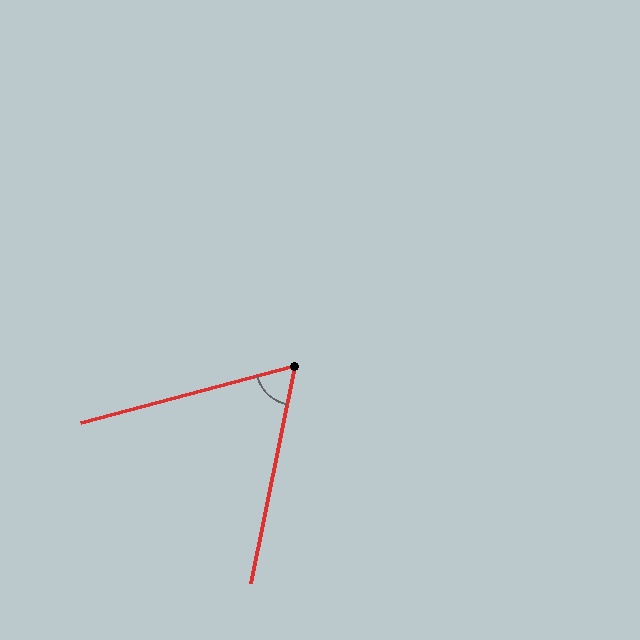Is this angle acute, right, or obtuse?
It is acute.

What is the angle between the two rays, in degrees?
Approximately 64 degrees.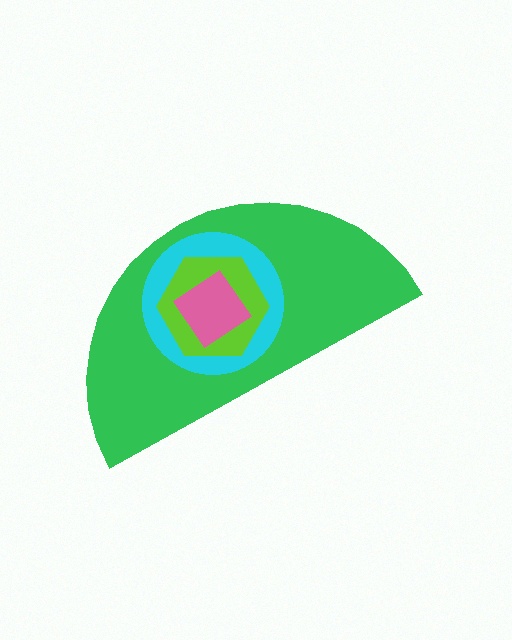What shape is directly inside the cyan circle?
The lime hexagon.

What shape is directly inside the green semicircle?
The cyan circle.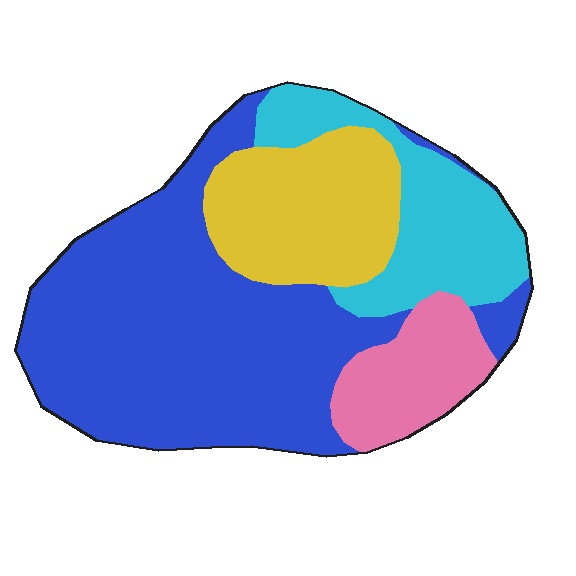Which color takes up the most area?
Blue, at roughly 50%.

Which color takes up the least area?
Pink, at roughly 10%.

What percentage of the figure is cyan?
Cyan covers 18% of the figure.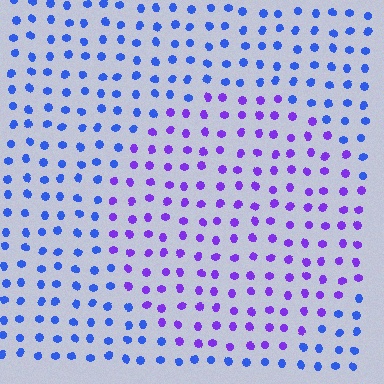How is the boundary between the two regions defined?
The boundary is defined purely by a slight shift in hue (about 42 degrees). Spacing, size, and orientation are identical on both sides.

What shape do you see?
I see a circle.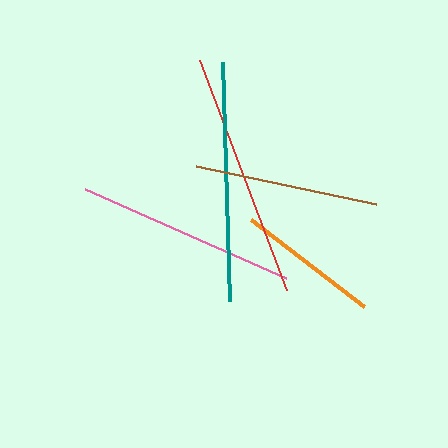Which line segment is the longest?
The red line is the longest at approximately 246 pixels.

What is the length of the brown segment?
The brown segment is approximately 184 pixels long.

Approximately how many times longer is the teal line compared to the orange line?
The teal line is approximately 1.7 times the length of the orange line.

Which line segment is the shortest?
The orange line is the shortest at approximately 143 pixels.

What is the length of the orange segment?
The orange segment is approximately 143 pixels long.